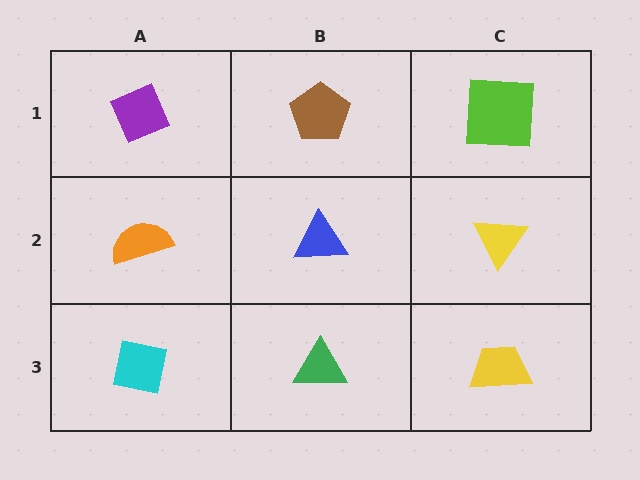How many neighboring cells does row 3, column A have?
2.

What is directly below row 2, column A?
A cyan square.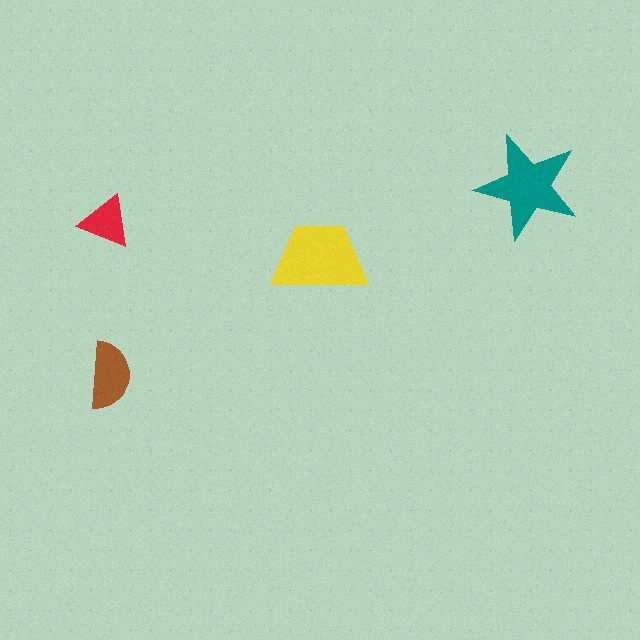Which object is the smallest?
The red triangle.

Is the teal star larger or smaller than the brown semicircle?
Larger.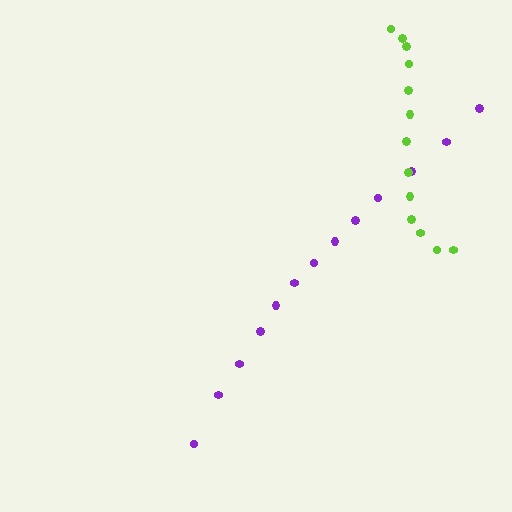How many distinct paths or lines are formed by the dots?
There are 2 distinct paths.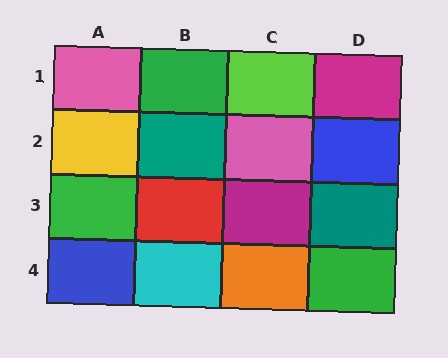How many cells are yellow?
1 cell is yellow.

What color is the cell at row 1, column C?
Lime.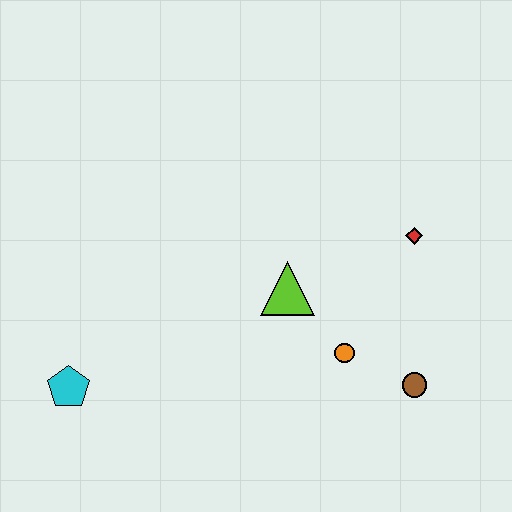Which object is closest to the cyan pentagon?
The lime triangle is closest to the cyan pentagon.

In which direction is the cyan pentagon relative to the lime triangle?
The cyan pentagon is to the left of the lime triangle.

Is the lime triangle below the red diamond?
Yes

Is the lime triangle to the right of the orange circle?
No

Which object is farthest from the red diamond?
The cyan pentagon is farthest from the red diamond.